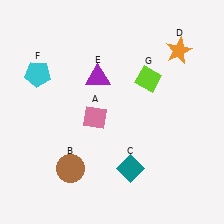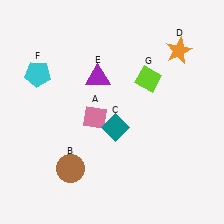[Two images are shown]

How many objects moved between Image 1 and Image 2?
1 object moved between the two images.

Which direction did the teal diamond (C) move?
The teal diamond (C) moved up.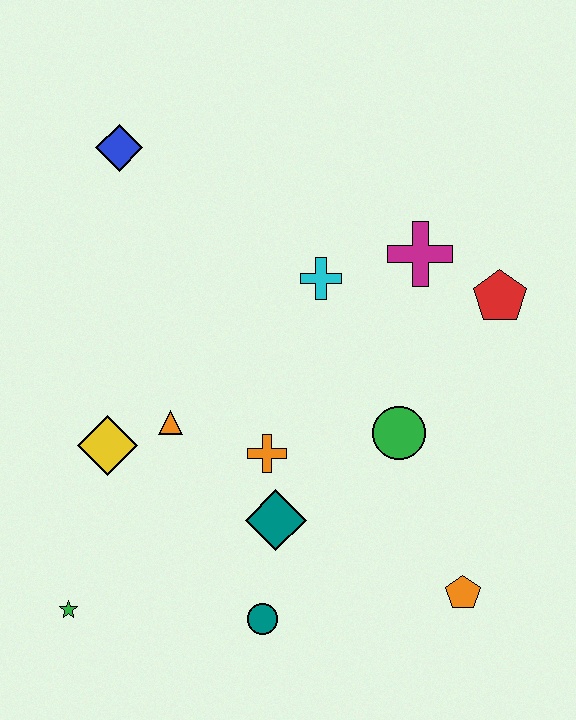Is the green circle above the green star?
Yes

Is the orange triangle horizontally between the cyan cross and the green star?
Yes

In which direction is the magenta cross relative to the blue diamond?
The magenta cross is to the right of the blue diamond.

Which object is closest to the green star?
The yellow diamond is closest to the green star.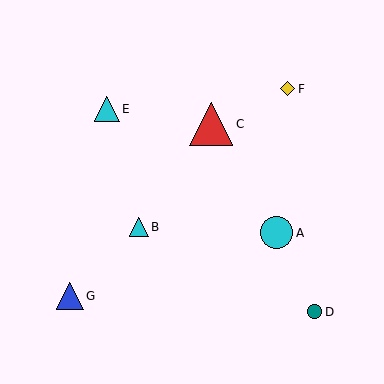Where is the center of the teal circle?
The center of the teal circle is at (315, 312).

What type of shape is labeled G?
Shape G is a blue triangle.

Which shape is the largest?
The red triangle (labeled C) is the largest.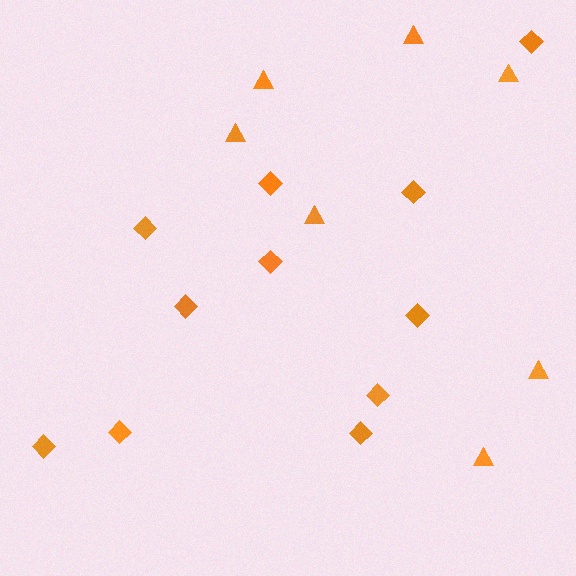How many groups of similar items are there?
There are 2 groups: one group of triangles (7) and one group of diamonds (11).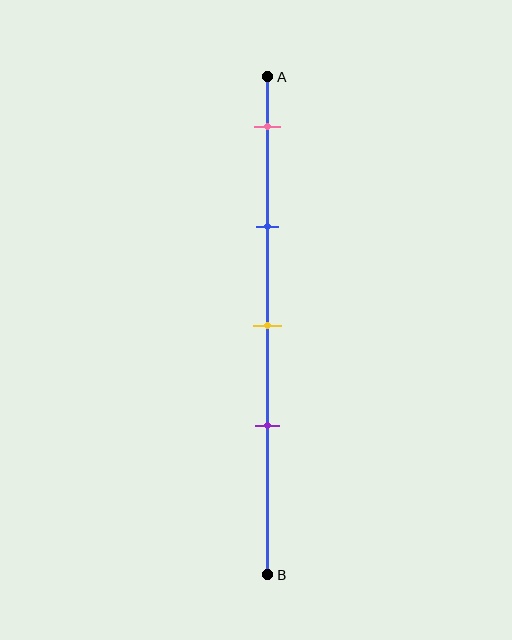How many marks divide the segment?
There are 4 marks dividing the segment.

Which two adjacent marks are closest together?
The yellow and purple marks are the closest adjacent pair.